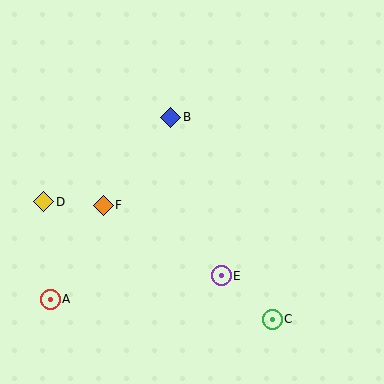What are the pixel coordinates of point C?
Point C is at (272, 319).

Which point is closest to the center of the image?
Point B at (171, 117) is closest to the center.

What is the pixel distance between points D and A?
The distance between D and A is 98 pixels.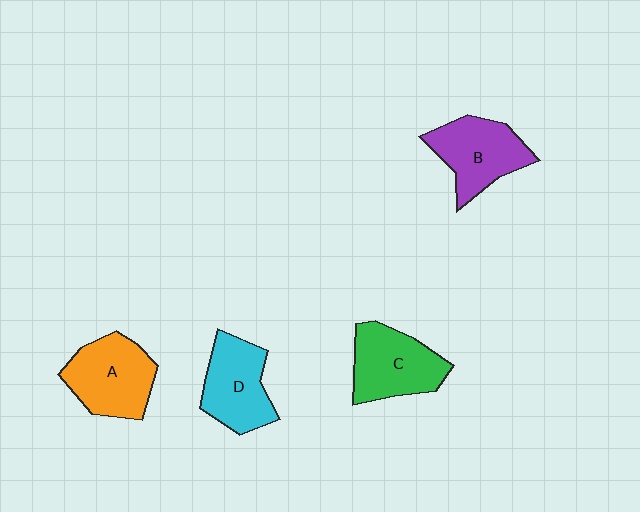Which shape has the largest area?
Shape A (orange).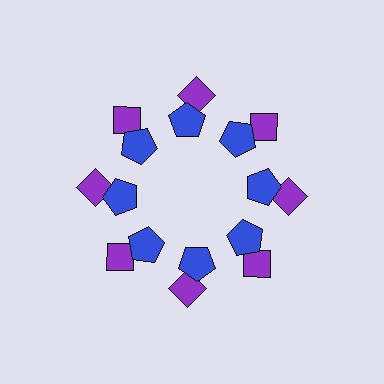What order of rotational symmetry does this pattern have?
This pattern has 8-fold rotational symmetry.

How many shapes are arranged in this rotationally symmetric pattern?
There are 16 shapes, arranged in 8 groups of 2.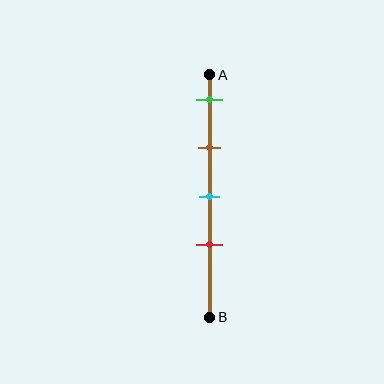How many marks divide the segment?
There are 4 marks dividing the segment.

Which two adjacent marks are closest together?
The cyan and red marks are the closest adjacent pair.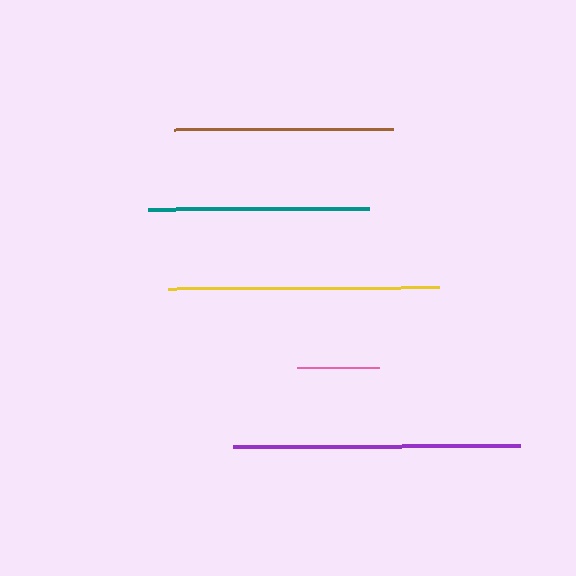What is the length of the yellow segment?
The yellow segment is approximately 271 pixels long.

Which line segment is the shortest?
The pink line is the shortest at approximately 82 pixels.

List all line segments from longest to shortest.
From longest to shortest: purple, yellow, teal, brown, pink.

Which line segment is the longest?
The purple line is the longest at approximately 287 pixels.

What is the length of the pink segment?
The pink segment is approximately 82 pixels long.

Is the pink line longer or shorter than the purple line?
The purple line is longer than the pink line.